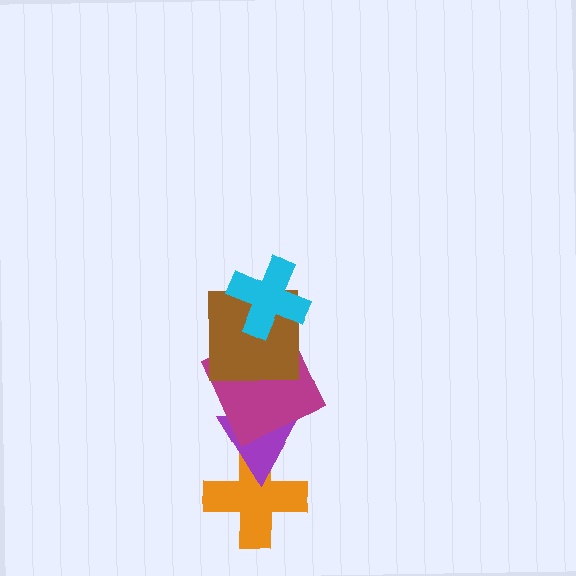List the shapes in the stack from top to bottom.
From top to bottom: the cyan cross, the brown square, the magenta square, the purple triangle, the orange cross.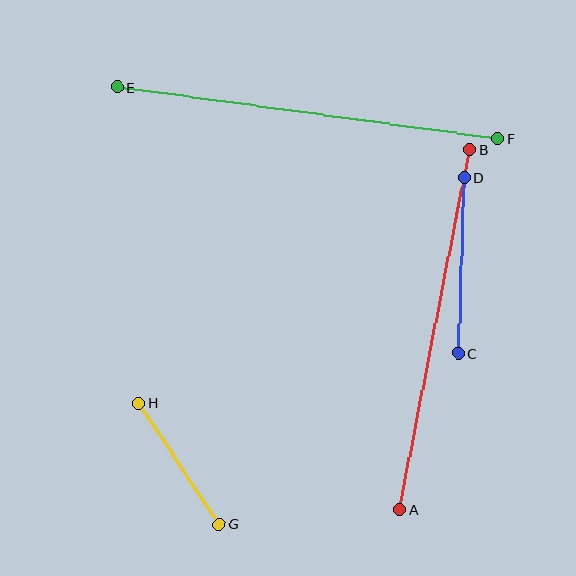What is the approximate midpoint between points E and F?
The midpoint is at approximately (307, 113) pixels.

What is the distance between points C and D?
The distance is approximately 176 pixels.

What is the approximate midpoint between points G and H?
The midpoint is at approximately (179, 464) pixels.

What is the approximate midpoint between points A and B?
The midpoint is at approximately (435, 329) pixels.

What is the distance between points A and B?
The distance is approximately 367 pixels.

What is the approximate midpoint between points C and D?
The midpoint is at approximately (461, 265) pixels.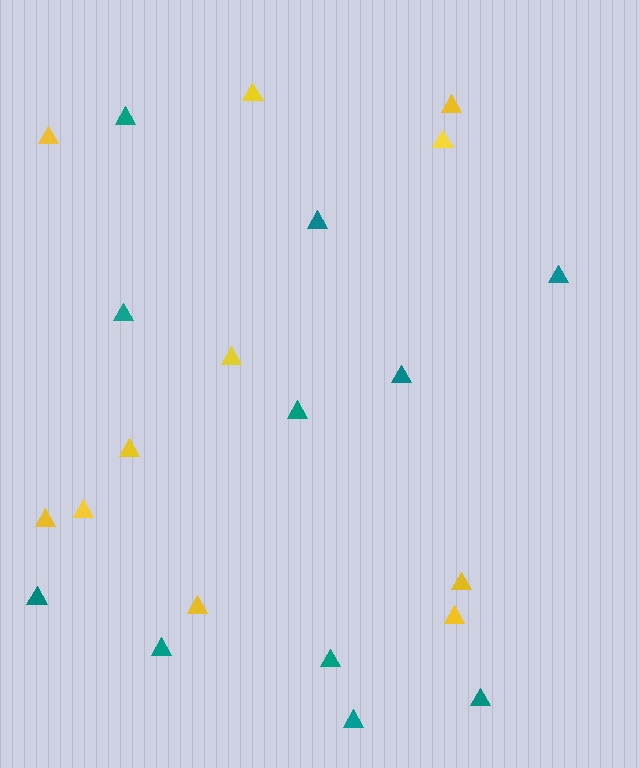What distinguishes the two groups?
There are 2 groups: one group of teal triangles (11) and one group of yellow triangles (11).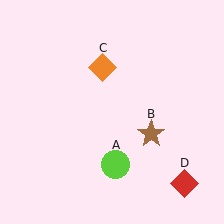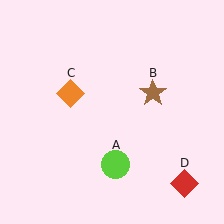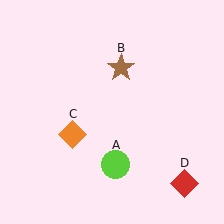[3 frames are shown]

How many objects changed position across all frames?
2 objects changed position: brown star (object B), orange diamond (object C).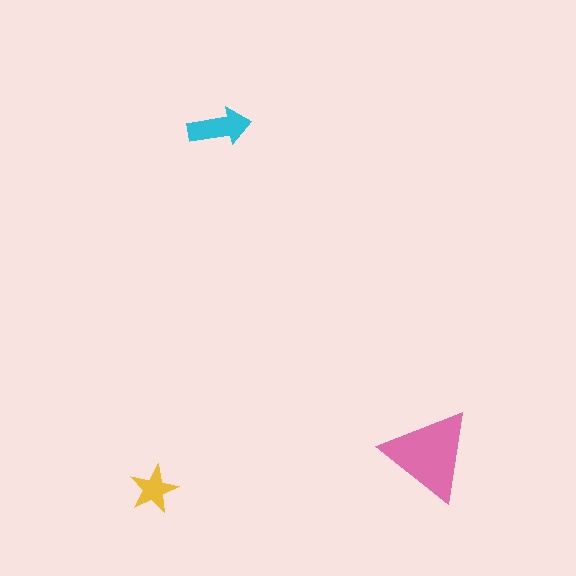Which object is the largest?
The pink triangle.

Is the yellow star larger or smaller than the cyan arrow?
Smaller.